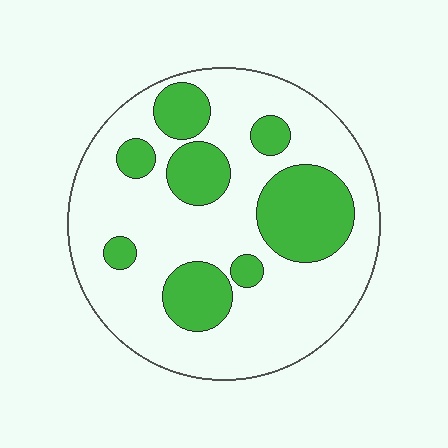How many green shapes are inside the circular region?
8.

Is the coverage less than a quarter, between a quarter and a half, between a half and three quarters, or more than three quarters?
Between a quarter and a half.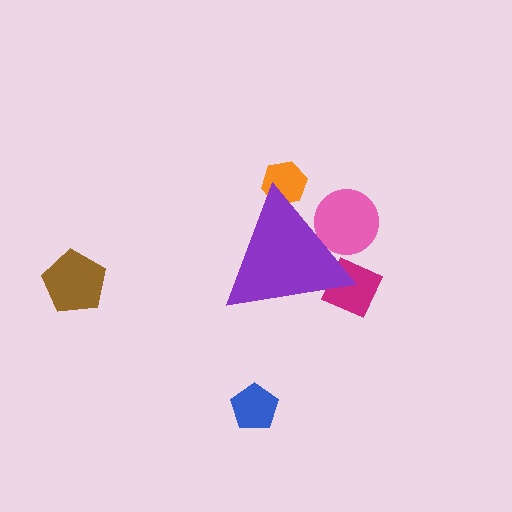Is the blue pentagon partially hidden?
No, the blue pentagon is fully visible.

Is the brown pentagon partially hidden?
No, the brown pentagon is fully visible.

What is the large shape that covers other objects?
A purple triangle.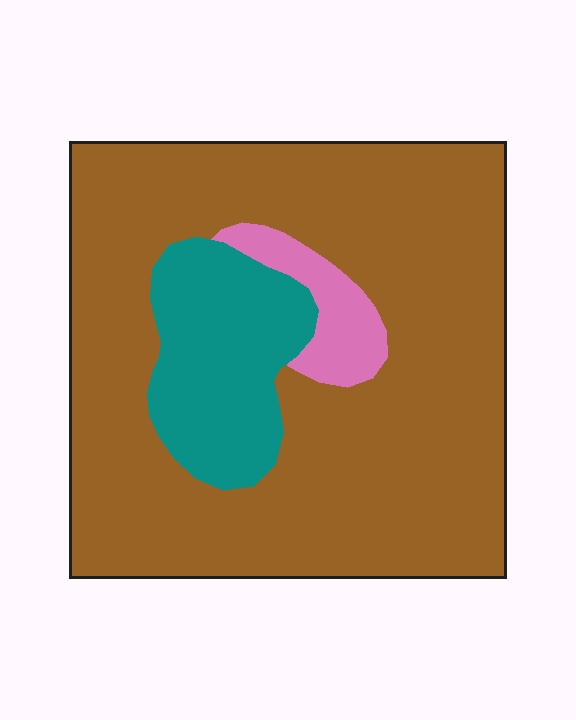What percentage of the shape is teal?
Teal takes up about one sixth (1/6) of the shape.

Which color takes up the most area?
Brown, at roughly 80%.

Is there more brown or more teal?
Brown.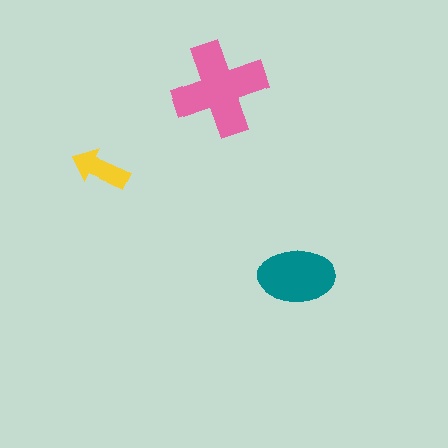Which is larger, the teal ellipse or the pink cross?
The pink cross.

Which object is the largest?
The pink cross.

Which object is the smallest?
The yellow arrow.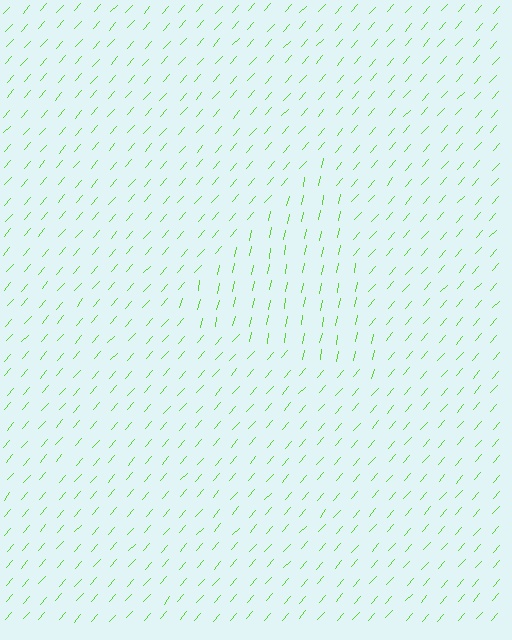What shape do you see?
I see a triangle.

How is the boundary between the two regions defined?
The boundary is defined purely by a change in line orientation (approximately 30 degrees difference). All lines are the same color and thickness.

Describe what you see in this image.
The image is filled with small lime line segments. A triangle region in the image has lines oriented differently from the surrounding lines, creating a visible texture boundary.